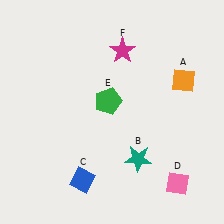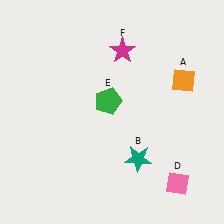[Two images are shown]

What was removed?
The blue diamond (C) was removed in Image 2.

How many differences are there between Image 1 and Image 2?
There is 1 difference between the two images.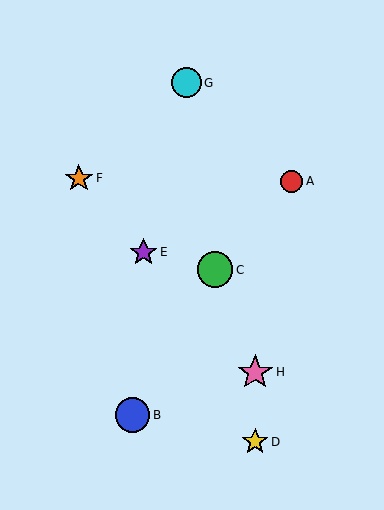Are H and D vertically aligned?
Yes, both are at x≈255.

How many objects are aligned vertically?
2 objects (D, H) are aligned vertically.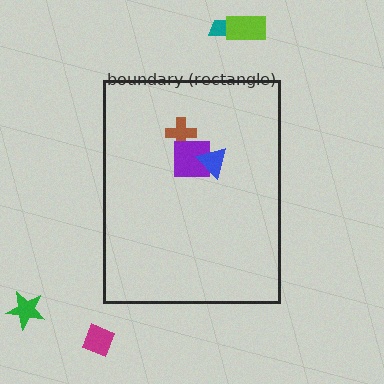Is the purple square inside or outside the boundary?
Inside.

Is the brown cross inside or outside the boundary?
Inside.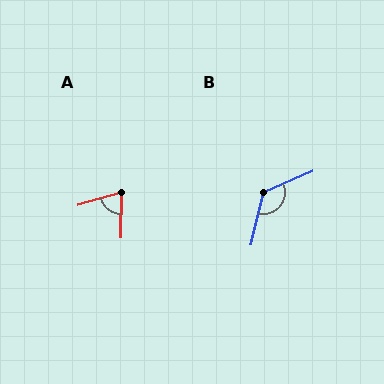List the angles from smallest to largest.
A (73°), B (127°).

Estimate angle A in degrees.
Approximately 73 degrees.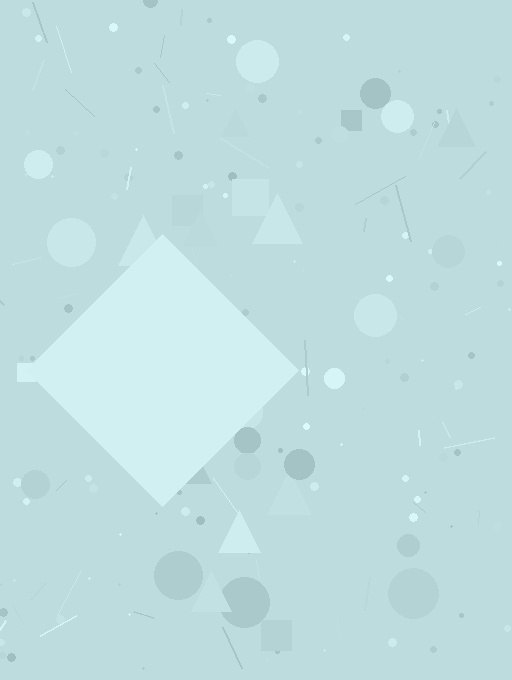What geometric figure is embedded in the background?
A diamond is embedded in the background.